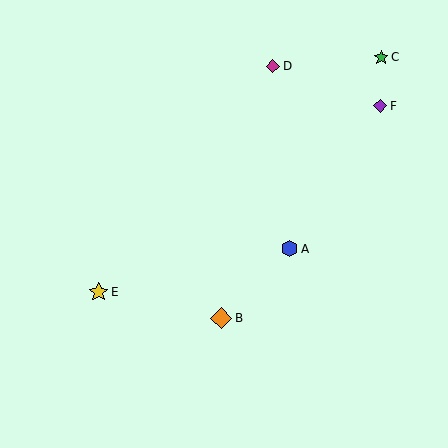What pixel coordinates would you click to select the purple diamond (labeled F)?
Click at (380, 106) to select the purple diamond F.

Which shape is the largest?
The orange diamond (labeled B) is the largest.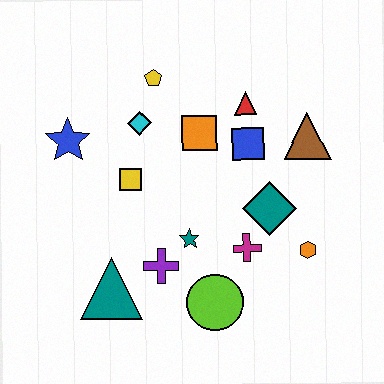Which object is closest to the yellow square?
The cyan diamond is closest to the yellow square.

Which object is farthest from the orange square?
The teal triangle is farthest from the orange square.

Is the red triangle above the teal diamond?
Yes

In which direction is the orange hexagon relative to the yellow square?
The orange hexagon is to the right of the yellow square.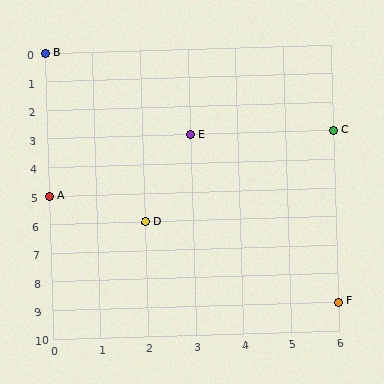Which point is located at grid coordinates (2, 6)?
Point D is at (2, 6).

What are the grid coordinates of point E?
Point E is at grid coordinates (3, 3).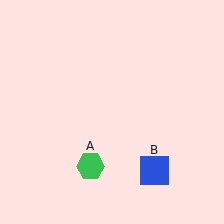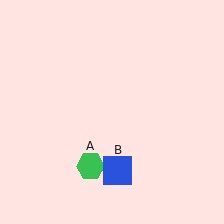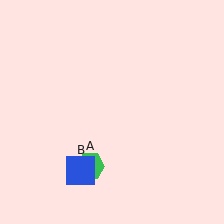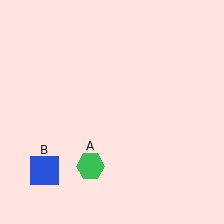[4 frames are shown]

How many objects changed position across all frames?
1 object changed position: blue square (object B).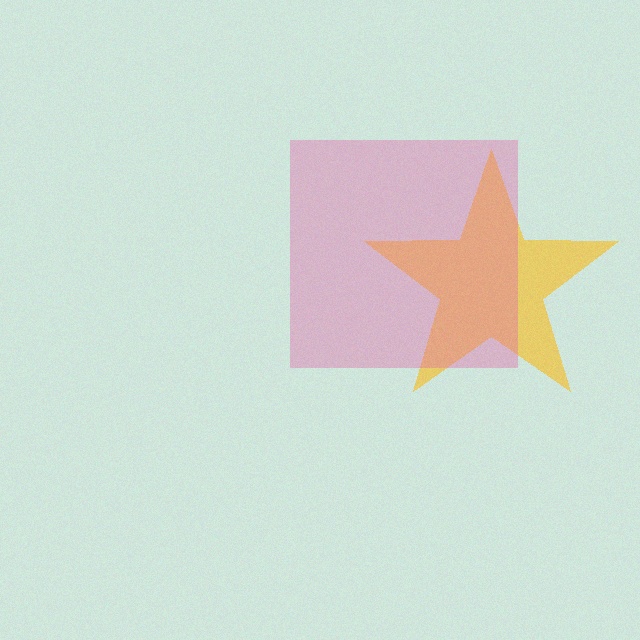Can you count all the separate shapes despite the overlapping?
Yes, there are 2 separate shapes.